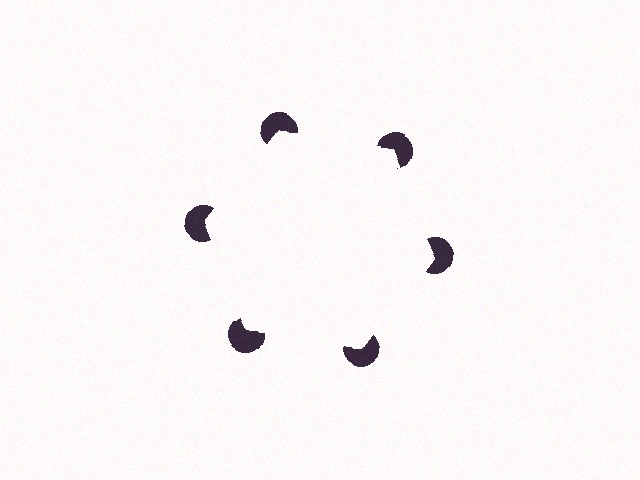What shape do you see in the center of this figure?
An illusory hexagon — its edges are inferred from the aligned wedge cuts in the pac-man discs, not physically drawn.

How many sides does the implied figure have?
6 sides.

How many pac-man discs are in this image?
There are 6 — one at each vertex of the illusory hexagon.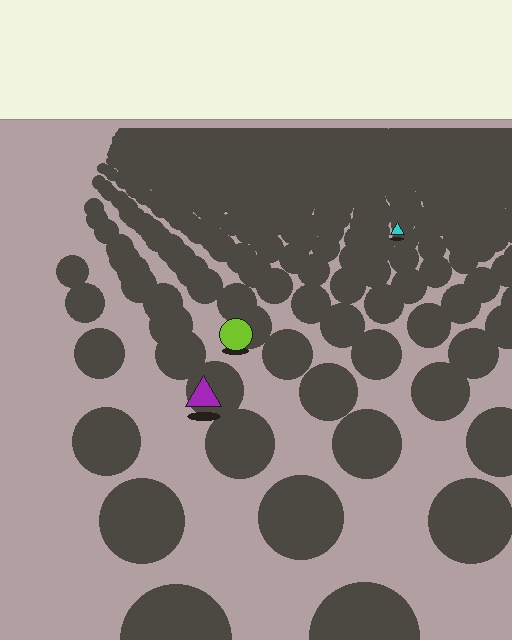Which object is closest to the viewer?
The purple triangle is closest. The texture marks near it are larger and more spread out.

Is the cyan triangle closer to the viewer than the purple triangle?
No. The purple triangle is closer — you can tell from the texture gradient: the ground texture is coarser near it.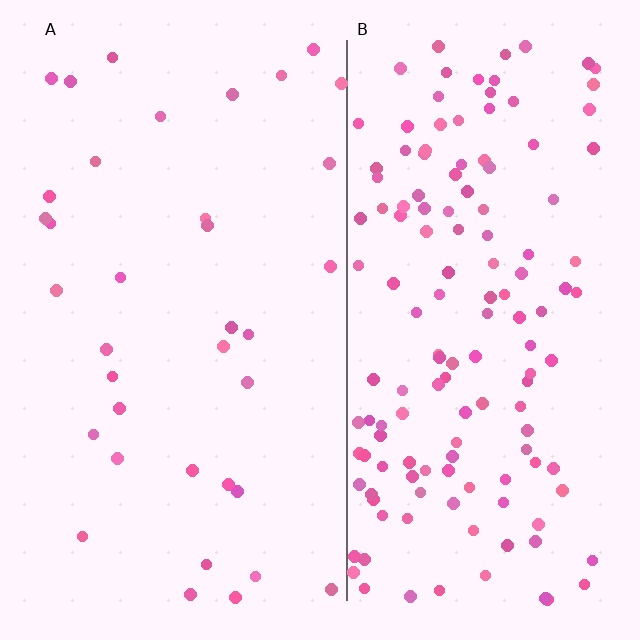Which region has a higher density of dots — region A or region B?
B (the right).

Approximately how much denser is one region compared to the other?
Approximately 4.0× — region B over region A.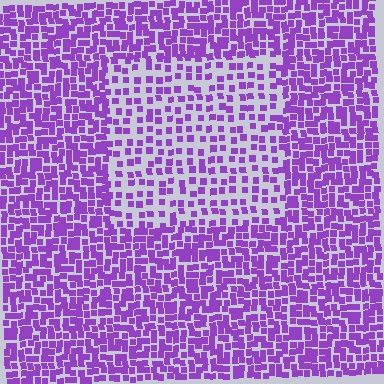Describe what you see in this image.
The image contains small purple elements arranged at two different densities. A rectangle-shaped region is visible where the elements are less densely packed than the surrounding area.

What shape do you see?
I see a rectangle.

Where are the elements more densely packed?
The elements are more densely packed outside the rectangle boundary.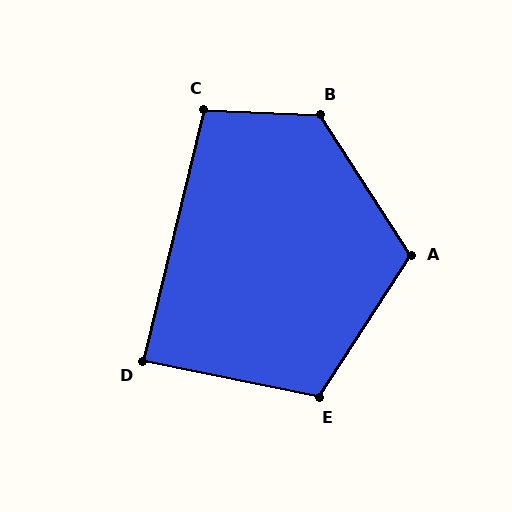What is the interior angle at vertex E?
Approximately 111 degrees (obtuse).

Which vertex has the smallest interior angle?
D, at approximately 88 degrees.